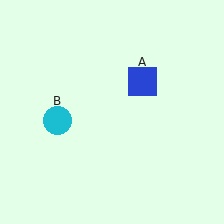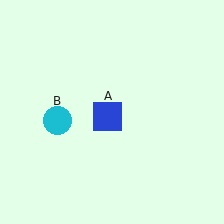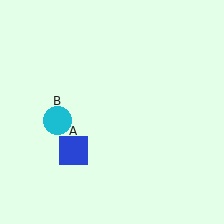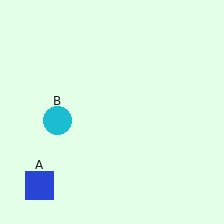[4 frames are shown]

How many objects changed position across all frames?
1 object changed position: blue square (object A).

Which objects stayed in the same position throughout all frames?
Cyan circle (object B) remained stationary.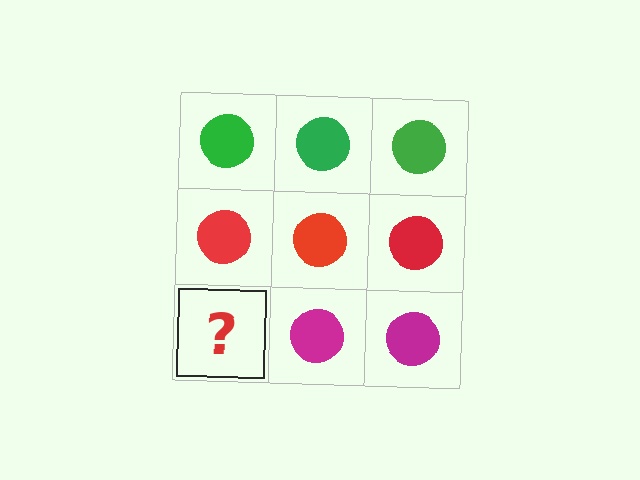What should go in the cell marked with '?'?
The missing cell should contain a magenta circle.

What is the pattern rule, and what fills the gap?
The rule is that each row has a consistent color. The gap should be filled with a magenta circle.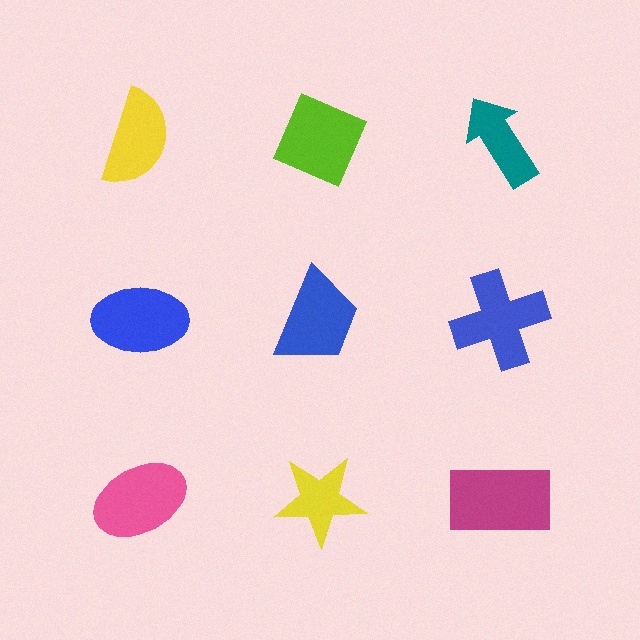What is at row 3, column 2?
A yellow star.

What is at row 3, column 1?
A pink ellipse.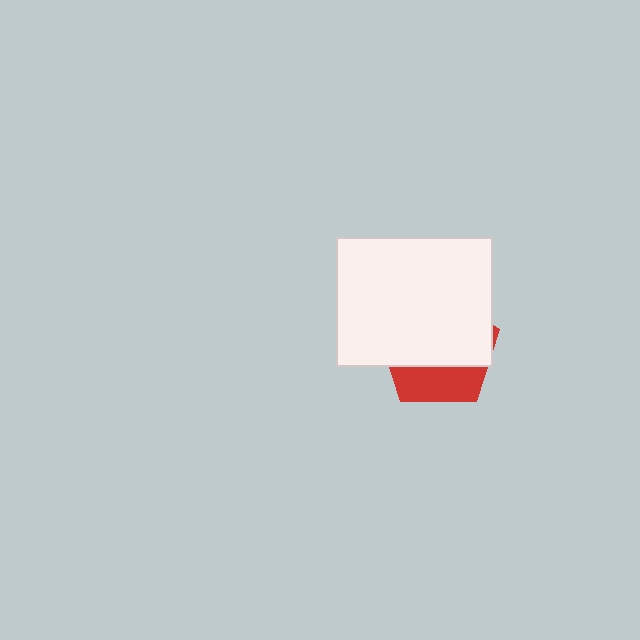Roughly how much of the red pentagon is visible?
A small part of it is visible (roughly 31%).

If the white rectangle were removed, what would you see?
You would see the complete red pentagon.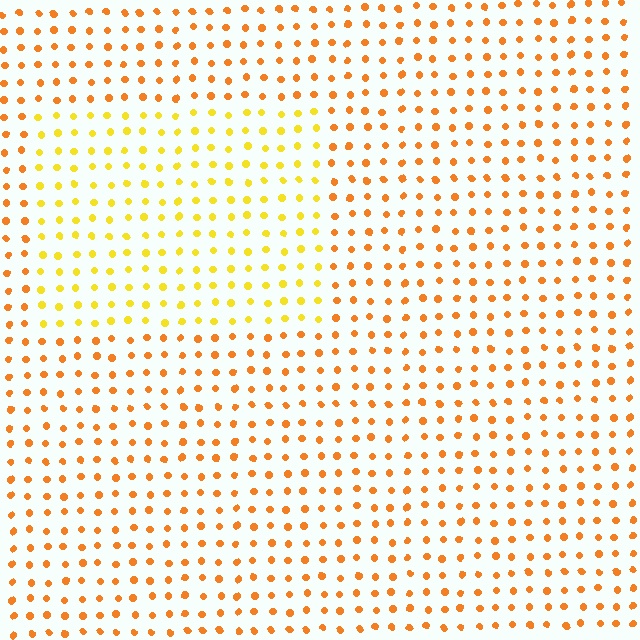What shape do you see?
I see a rectangle.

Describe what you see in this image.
The image is filled with small orange elements in a uniform arrangement. A rectangle-shaped region is visible where the elements are tinted to a slightly different hue, forming a subtle color boundary.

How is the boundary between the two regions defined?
The boundary is defined purely by a slight shift in hue (about 29 degrees). Spacing, size, and orientation are identical on both sides.